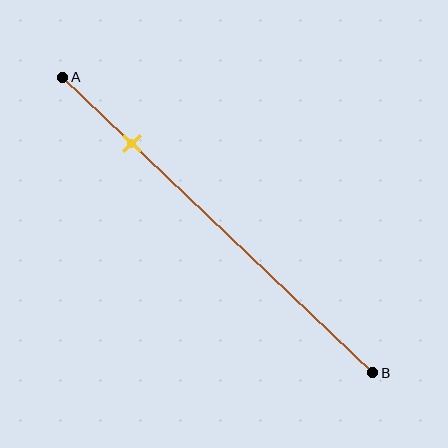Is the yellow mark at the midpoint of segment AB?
No, the mark is at about 20% from A, not at the 50% midpoint.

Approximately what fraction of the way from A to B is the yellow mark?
The yellow mark is approximately 20% of the way from A to B.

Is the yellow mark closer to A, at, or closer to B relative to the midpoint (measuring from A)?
The yellow mark is closer to point A than the midpoint of segment AB.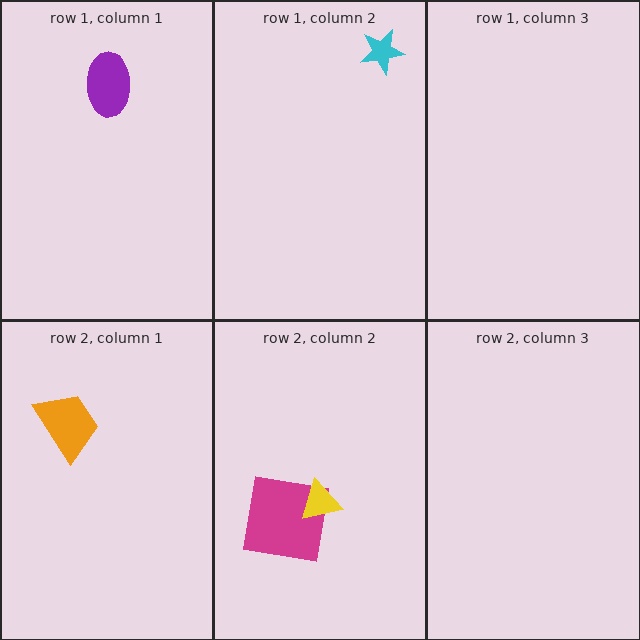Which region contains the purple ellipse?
The row 1, column 1 region.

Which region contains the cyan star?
The row 1, column 2 region.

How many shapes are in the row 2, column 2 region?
2.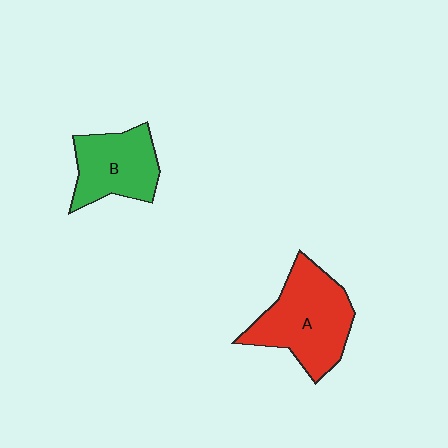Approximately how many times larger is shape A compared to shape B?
Approximately 1.4 times.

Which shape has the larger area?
Shape A (red).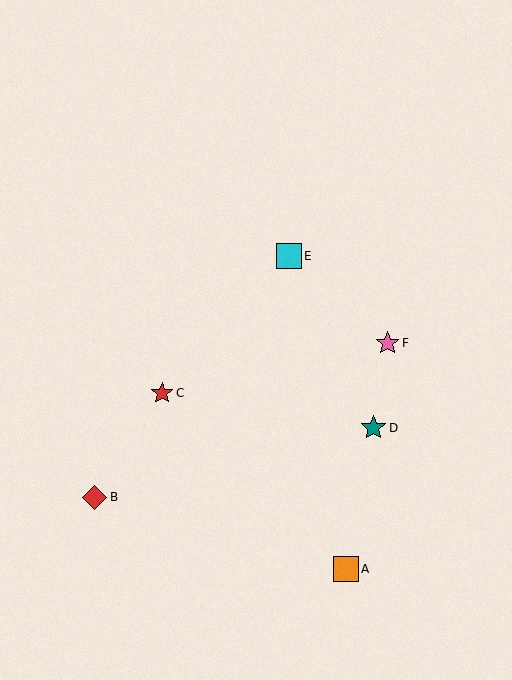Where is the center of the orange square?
The center of the orange square is at (346, 569).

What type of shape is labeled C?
Shape C is a red star.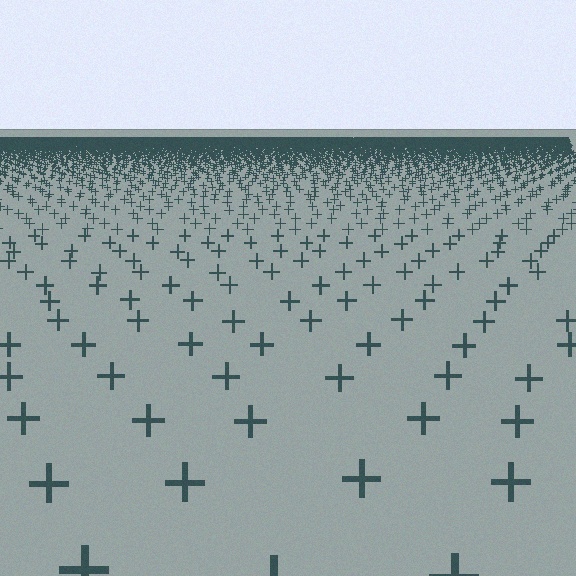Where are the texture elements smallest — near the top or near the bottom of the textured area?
Near the top.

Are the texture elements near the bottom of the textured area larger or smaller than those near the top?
Larger. Near the bottom, elements are closer to the viewer and appear at a bigger on-screen size.